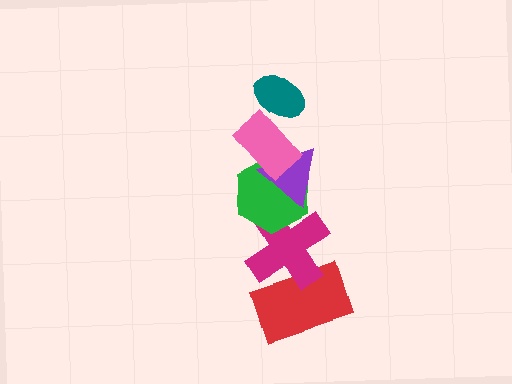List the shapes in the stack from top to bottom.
From top to bottom: the teal ellipse, the pink rectangle, the purple triangle, the green hexagon, the magenta cross, the red rectangle.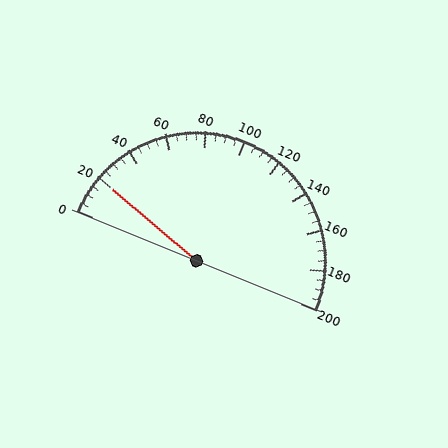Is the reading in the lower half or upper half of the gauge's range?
The reading is in the lower half of the range (0 to 200).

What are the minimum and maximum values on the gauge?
The gauge ranges from 0 to 200.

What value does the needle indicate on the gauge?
The needle indicates approximately 20.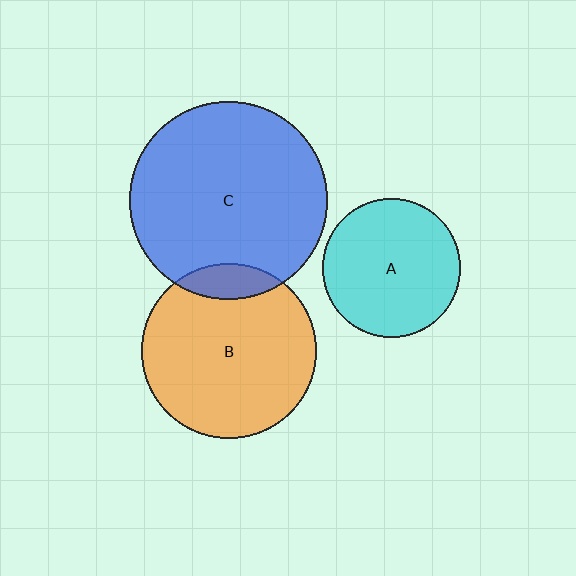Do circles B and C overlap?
Yes.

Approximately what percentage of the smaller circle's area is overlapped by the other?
Approximately 10%.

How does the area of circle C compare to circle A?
Approximately 2.0 times.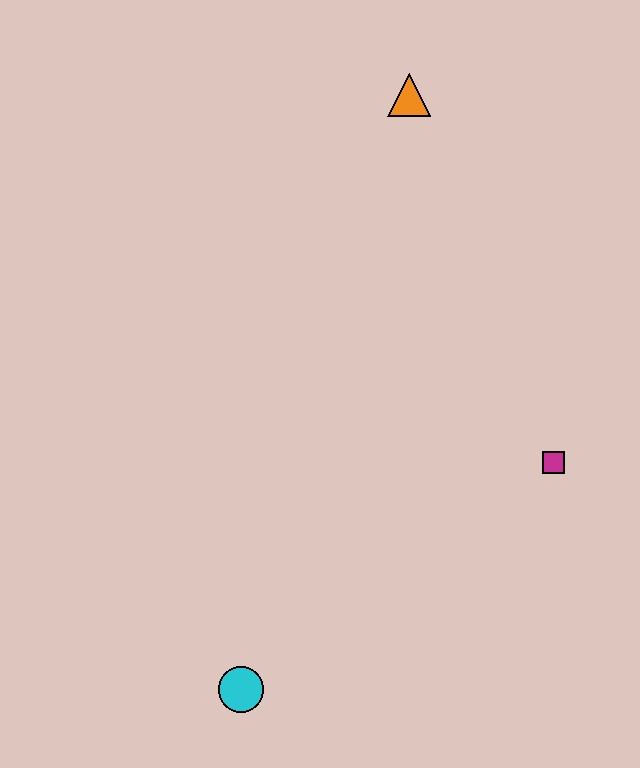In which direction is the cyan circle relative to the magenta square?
The cyan circle is to the left of the magenta square.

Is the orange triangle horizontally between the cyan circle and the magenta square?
Yes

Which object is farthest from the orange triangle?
The cyan circle is farthest from the orange triangle.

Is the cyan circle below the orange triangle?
Yes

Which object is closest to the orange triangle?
The magenta square is closest to the orange triangle.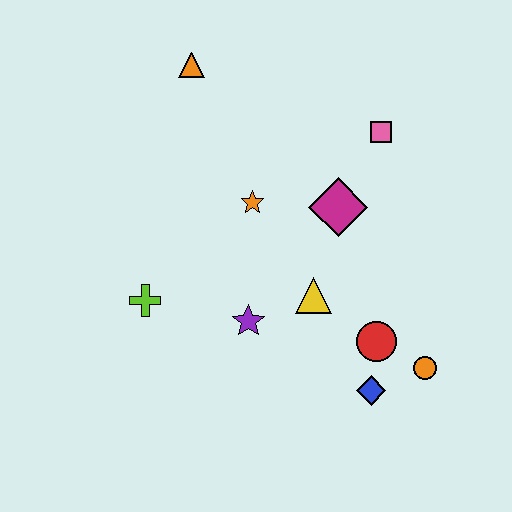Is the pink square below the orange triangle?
Yes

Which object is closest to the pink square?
The magenta diamond is closest to the pink square.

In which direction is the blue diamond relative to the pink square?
The blue diamond is below the pink square.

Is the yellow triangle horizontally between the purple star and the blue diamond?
Yes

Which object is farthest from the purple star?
The orange triangle is farthest from the purple star.